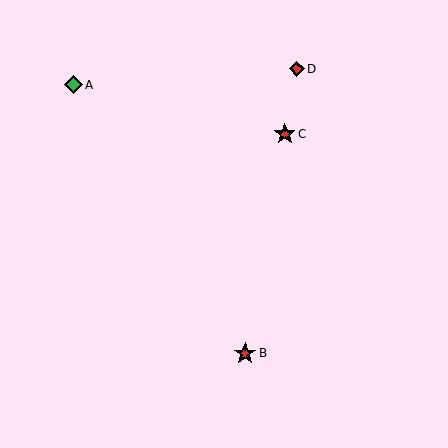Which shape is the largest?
The red star (labeled B) is the largest.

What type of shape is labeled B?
Shape B is a red star.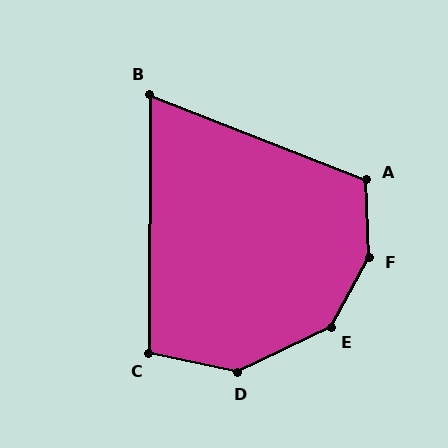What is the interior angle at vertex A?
Approximately 113 degrees (obtuse).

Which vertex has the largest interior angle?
F, at approximately 149 degrees.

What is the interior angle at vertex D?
Approximately 142 degrees (obtuse).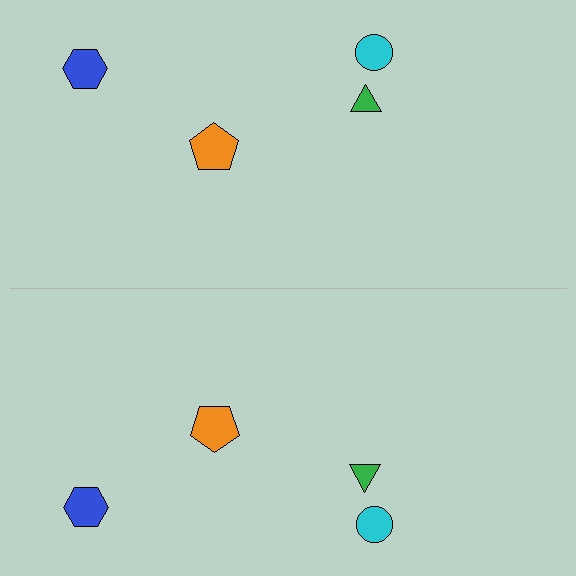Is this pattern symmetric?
Yes, this pattern has bilateral (reflection) symmetry.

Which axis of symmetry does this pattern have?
The pattern has a horizontal axis of symmetry running through the center of the image.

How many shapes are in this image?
There are 8 shapes in this image.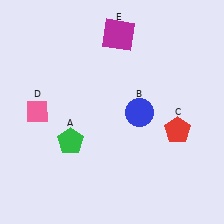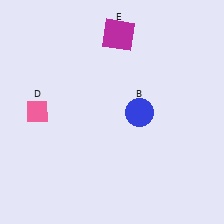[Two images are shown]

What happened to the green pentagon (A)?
The green pentagon (A) was removed in Image 2. It was in the bottom-left area of Image 1.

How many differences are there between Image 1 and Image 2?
There are 2 differences between the two images.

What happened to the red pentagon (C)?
The red pentagon (C) was removed in Image 2. It was in the bottom-right area of Image 1.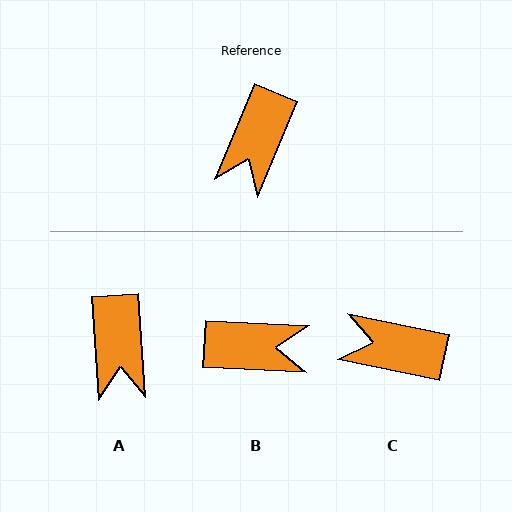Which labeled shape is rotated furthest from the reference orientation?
B, about 110 degrees away.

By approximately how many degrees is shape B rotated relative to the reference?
Approximately 110 degrees counter-clockwise.